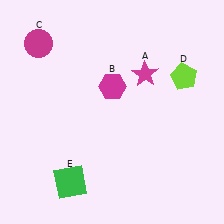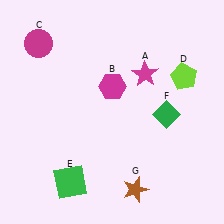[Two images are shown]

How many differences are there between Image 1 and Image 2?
There are 2 differences between the two images.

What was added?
A green diamond (F), a brown star (G) were added in Image 2.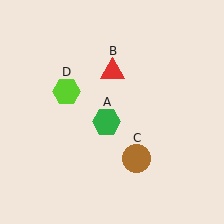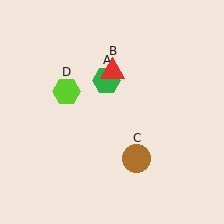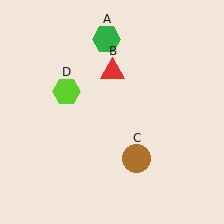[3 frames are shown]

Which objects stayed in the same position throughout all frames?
Red triangle (object B) and brown circle (object C) and lime hexagon (object D) remained stationary.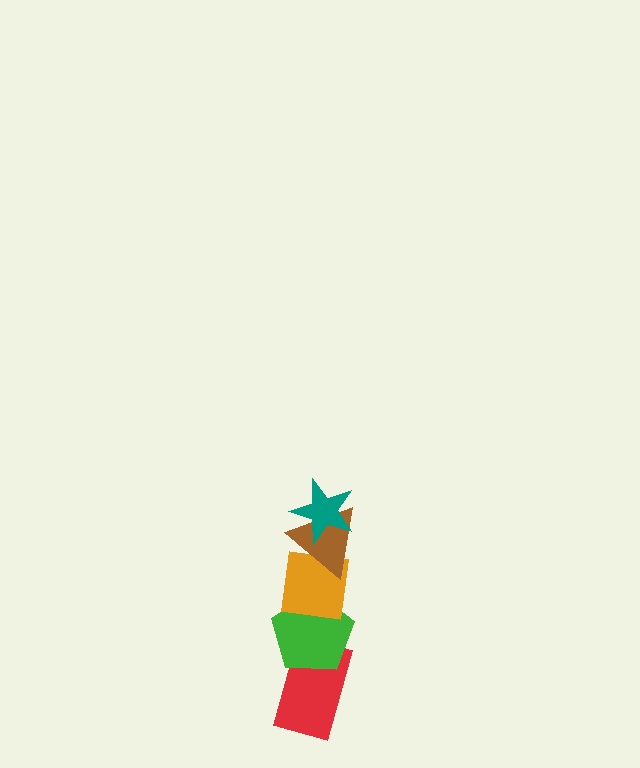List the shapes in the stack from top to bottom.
From top to bottom: the teal star, the brown triangle, the orange square, the green pentagon, the red rectangle.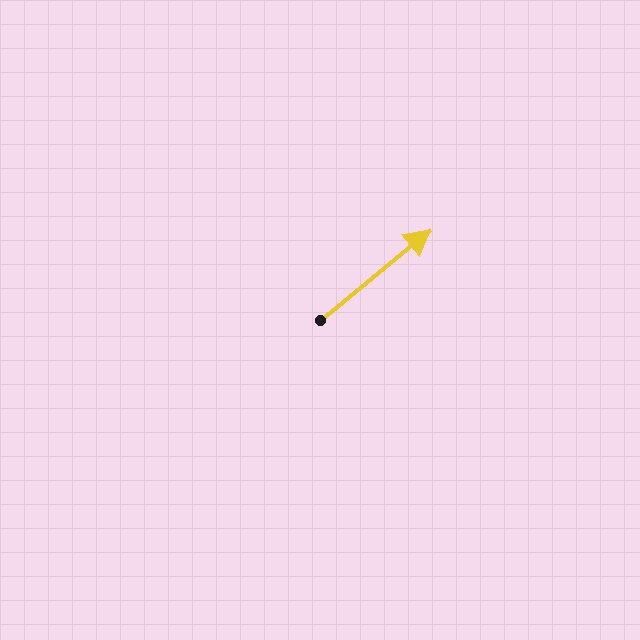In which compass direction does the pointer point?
Northeast.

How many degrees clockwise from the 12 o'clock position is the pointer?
Approximately 51 degrees.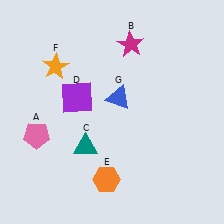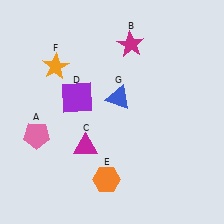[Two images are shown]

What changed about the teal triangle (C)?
In Image 1, C is teal. In Image 2, it changed to magenta.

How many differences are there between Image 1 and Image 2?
There is 1 difference between the two images.